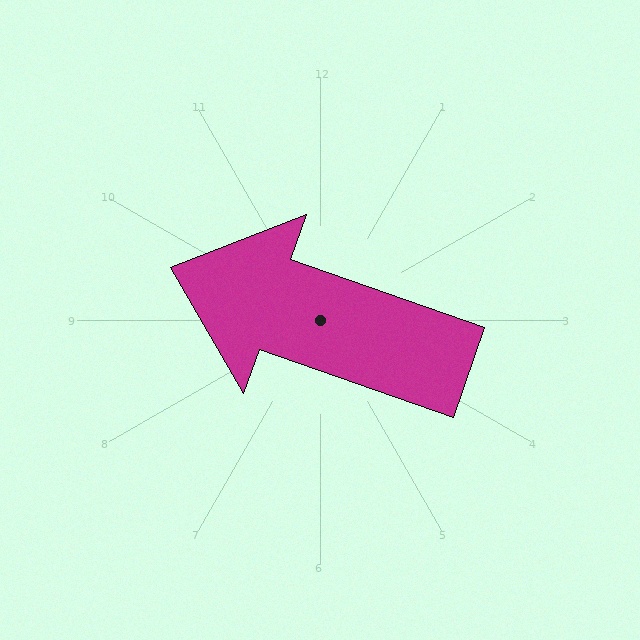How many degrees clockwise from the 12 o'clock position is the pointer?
Approximately 289 degrees.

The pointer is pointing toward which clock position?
Roughly 10 o'clock.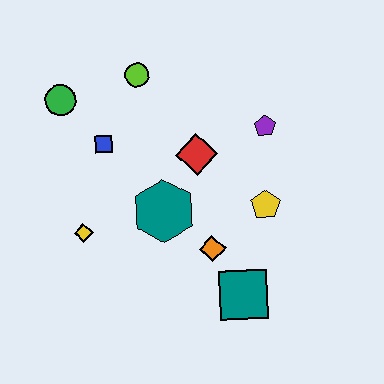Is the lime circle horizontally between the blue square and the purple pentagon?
Yes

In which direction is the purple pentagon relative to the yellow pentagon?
The purple pentagon is above the yellow pentagon.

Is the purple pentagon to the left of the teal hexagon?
No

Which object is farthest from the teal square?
The green circle is farthest from the teal square.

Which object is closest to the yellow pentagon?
The orange diamond is closest to the yellow pentagon.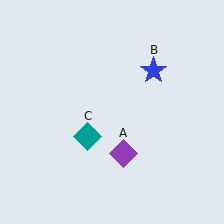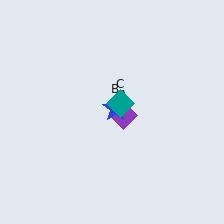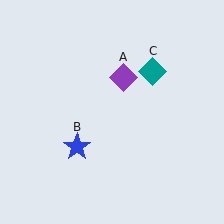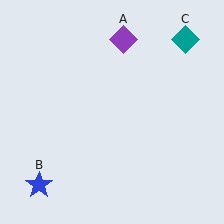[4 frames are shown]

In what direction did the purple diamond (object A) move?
The purple diamond (object A) moved up.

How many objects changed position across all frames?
3 objects changed position: purple diamond (object A), blue star (object B), teal diamond (object C).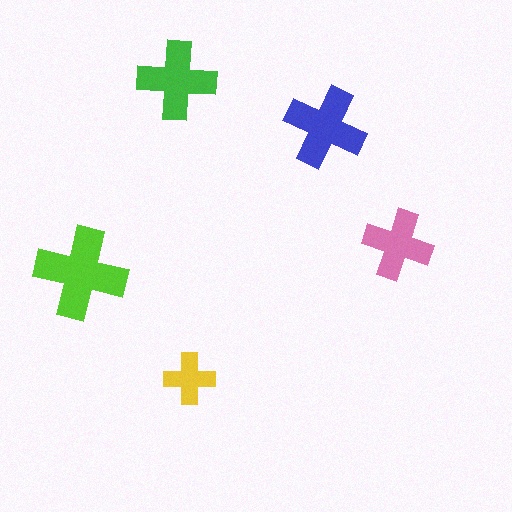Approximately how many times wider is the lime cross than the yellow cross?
About 2 times wider.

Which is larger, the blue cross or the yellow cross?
The blue one.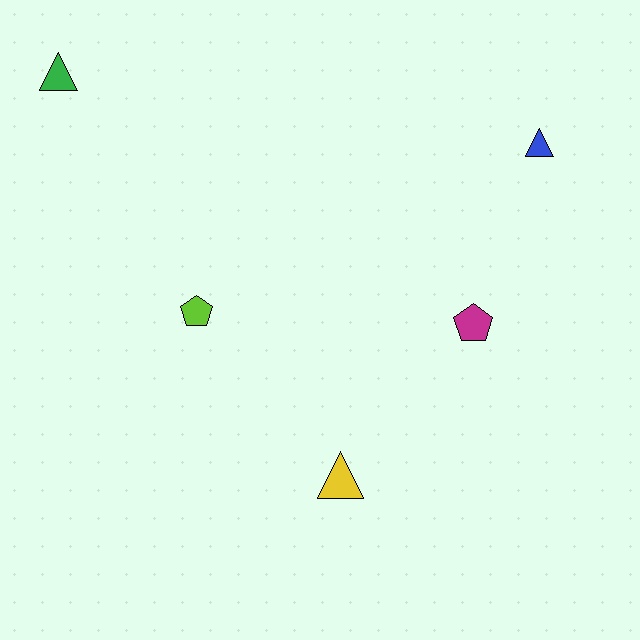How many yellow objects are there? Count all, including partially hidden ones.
There is 1 yellow object.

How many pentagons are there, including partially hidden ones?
There are 2 pentagons.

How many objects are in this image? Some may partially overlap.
There are 5 objects.